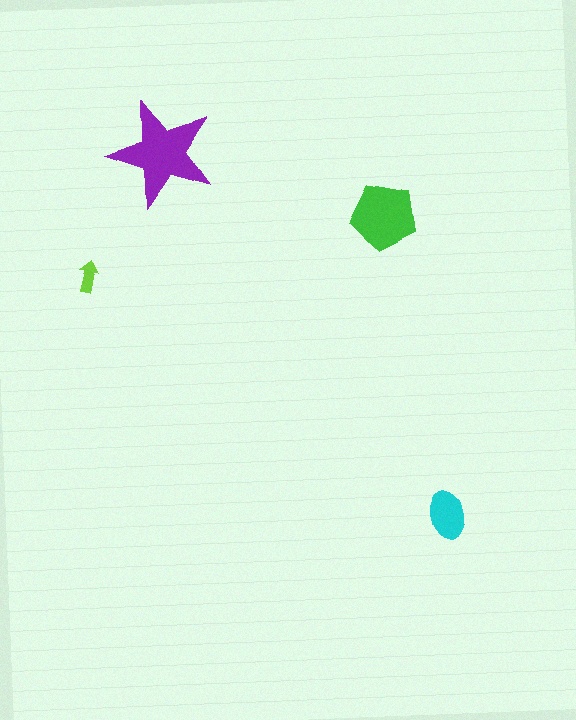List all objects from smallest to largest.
The lime arrow, the cyan ellipse, the green pentagon, the purple star.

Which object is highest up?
The purple star is topmost.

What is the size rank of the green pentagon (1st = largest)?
2nd.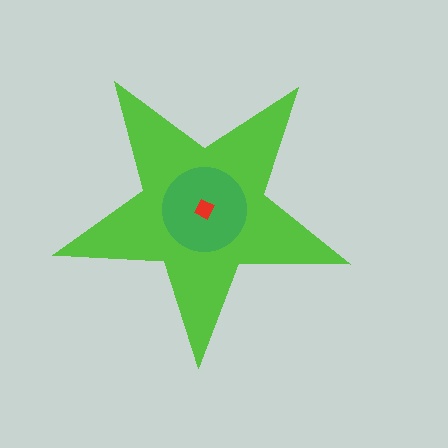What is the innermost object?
The red diamond.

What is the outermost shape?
The lime star.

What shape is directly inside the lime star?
The green circle.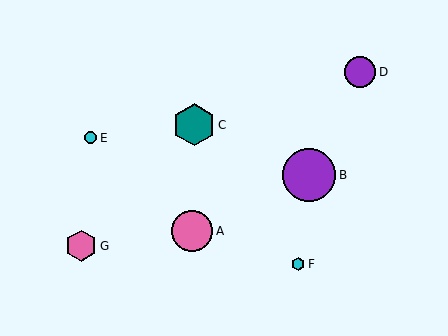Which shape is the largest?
The purple circle (labeled B) is the largest.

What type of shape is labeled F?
Shape F is a cyan hexagon.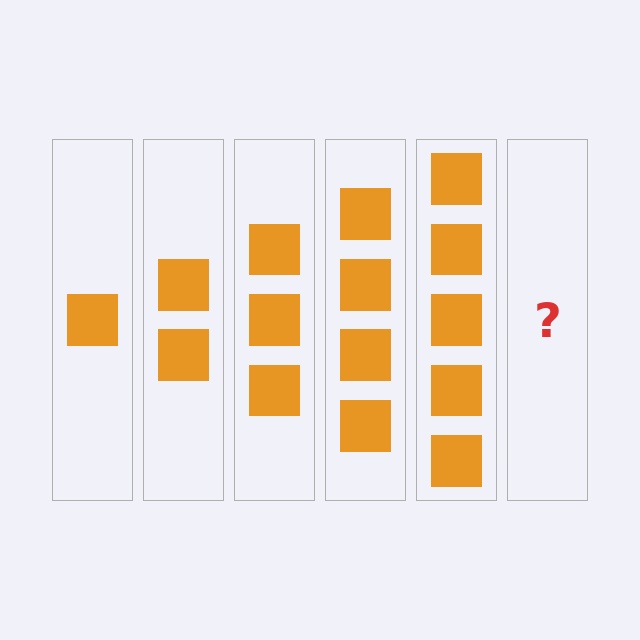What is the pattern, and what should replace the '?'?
The pattern is that each step adds one more square. The '?' should be 6 squares.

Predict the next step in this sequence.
The next step is 6 squares.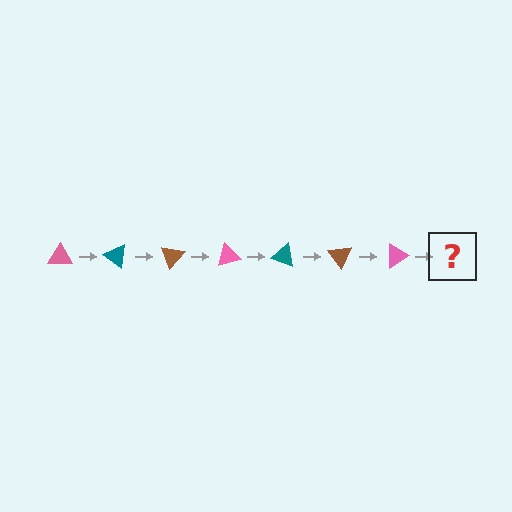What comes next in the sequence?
The next element should be a teal triangle, rotated 245 degrees from the start.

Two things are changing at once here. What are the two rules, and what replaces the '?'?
The two rules are that it rotates 35 degrees each step and the color cycles through pink, teal, and brown. The '?' should be a teal triangle, rotated 245 degrees from the start.